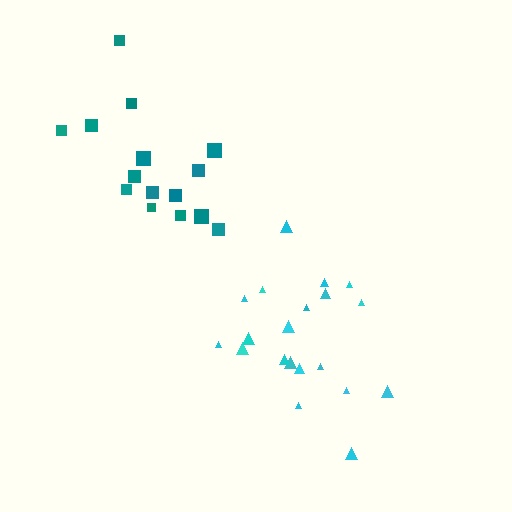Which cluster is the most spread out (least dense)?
Teal.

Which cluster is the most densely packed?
Cyan.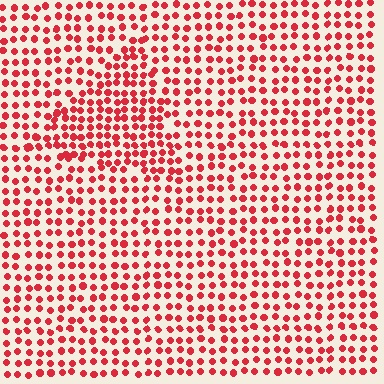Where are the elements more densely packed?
The elements are more densely packed inside the triangle boundary.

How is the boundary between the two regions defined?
The boundary is defined by a change in element density (approximately 1.5x ratio). All elements are the same color, size, and shape.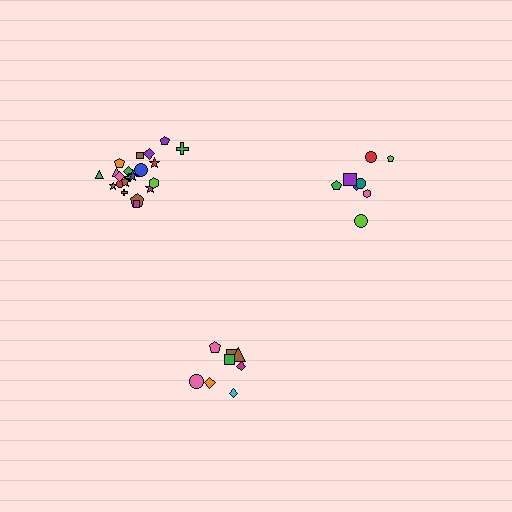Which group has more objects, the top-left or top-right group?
The top-left group.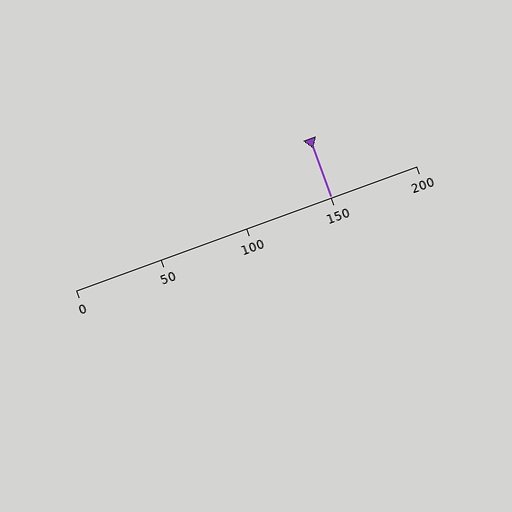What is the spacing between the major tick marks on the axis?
The major ticks are spaced 50 apart.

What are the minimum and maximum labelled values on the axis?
The axis runs from 0 to 200.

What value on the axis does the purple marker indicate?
The marker indicates approximately 150.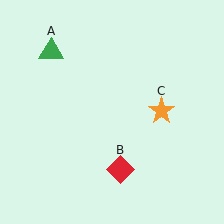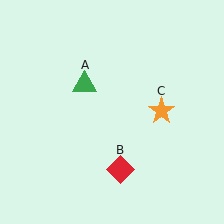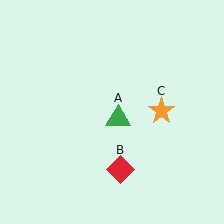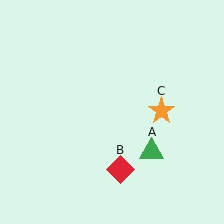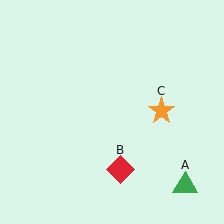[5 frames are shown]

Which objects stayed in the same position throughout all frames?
Red diamond (object B) and orange star (object C) remained stationary.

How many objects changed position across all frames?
1 object changed position: green triangle (object A).